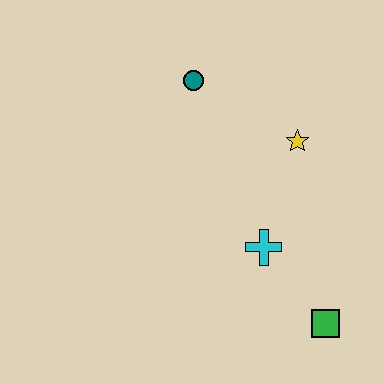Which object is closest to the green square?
The cyan cross is closest to the green square.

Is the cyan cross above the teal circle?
No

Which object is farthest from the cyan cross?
The teal circle is farthest from the cyan cross.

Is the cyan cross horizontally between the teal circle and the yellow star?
Yes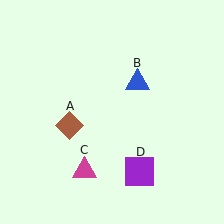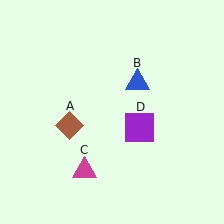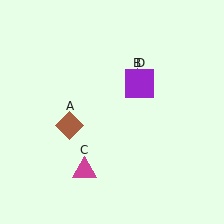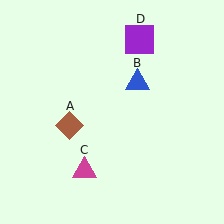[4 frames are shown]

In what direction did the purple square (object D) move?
The purple square (object D) moved up.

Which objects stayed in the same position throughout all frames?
Brown diamond (object A) and blue triangle (object B) and magenta triangle (object C) remained stationary.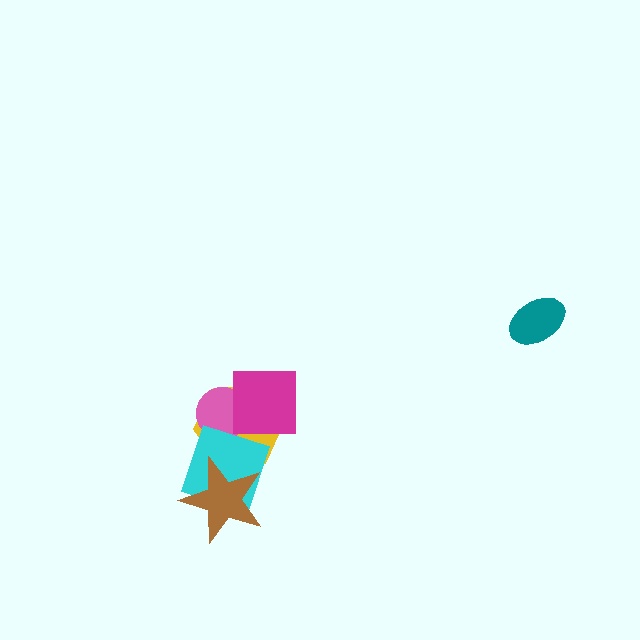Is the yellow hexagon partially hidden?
Yes, it is partially covered by another shape.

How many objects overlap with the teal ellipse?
0 objects overlap with the teal ellipse.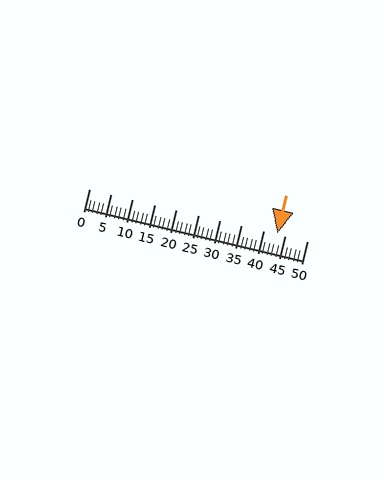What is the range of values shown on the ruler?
The ruler shows values from 0 to 50.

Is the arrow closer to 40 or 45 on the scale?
The arrow is closer to 45.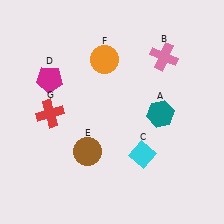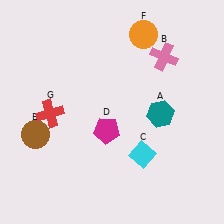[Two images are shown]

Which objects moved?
The objects that moved are: the magenta pentagon (D), the brown circle (E), the orange circle (F).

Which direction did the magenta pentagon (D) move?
The magenta pentagon (D) moved right.